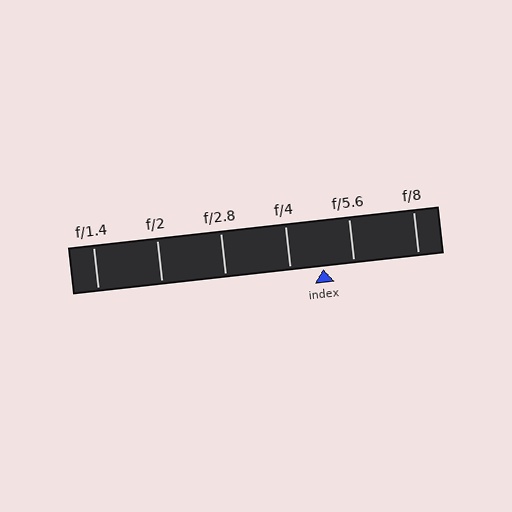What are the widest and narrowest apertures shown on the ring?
The widest aperture shown is f/1.4 and the narrowest is f/8.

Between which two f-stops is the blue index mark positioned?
The index mark is between f/4 and f/5.6.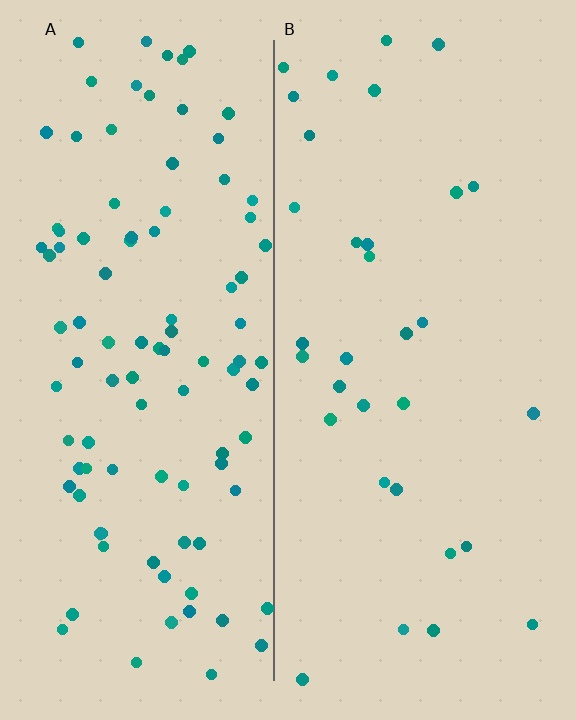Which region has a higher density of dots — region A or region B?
A (the left).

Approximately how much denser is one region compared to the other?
Approximately 3.0× — region A over region B.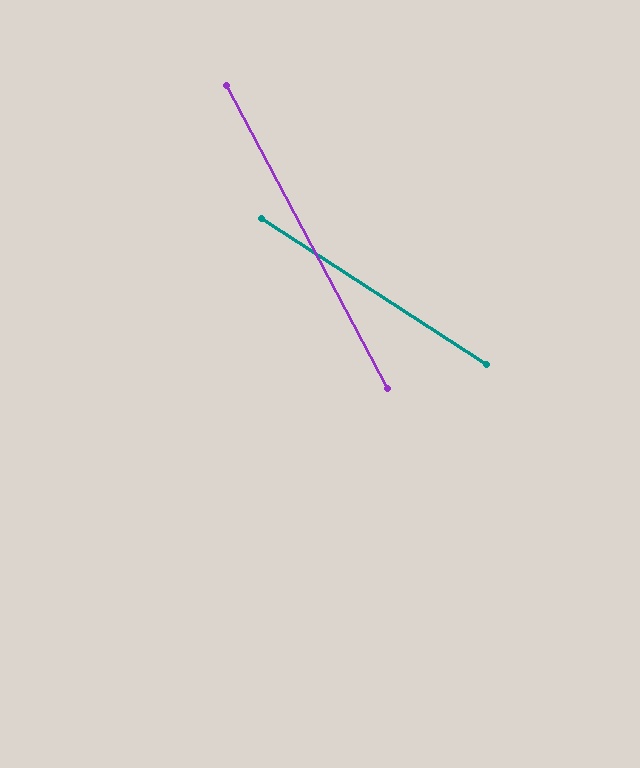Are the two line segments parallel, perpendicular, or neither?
Neither parallel nor perpendicular — they differ by about 29°.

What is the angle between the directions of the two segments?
Approximately 29 degrees.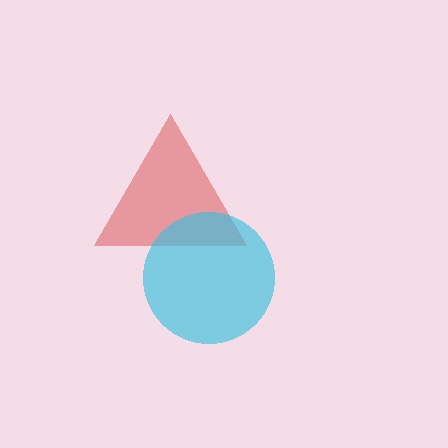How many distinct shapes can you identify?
There are 2 distinct shapes: a red triangle, a cyan circle.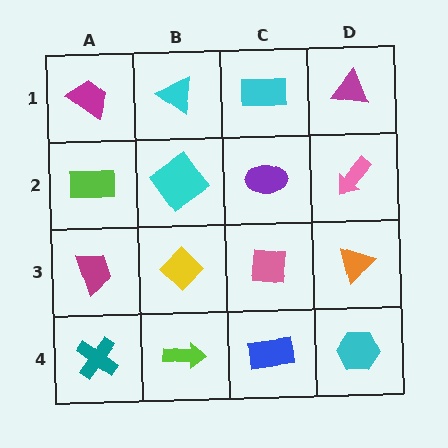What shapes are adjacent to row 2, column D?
A magenta triangle (row 1, column D), an orange triangle (row 3, column D), a purple ellipse (row 2, column C).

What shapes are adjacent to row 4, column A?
A magenta trapezoid (row 3, column A), a lime arrow (row 4, column B).